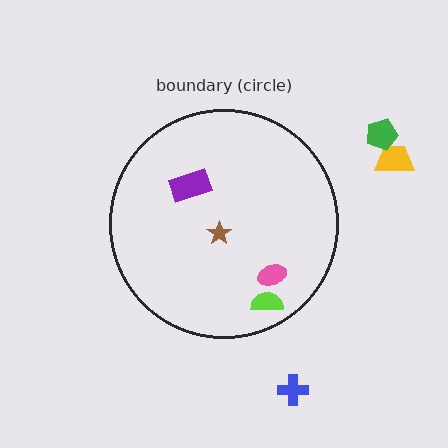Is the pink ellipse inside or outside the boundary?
Inside.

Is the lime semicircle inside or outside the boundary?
Inside.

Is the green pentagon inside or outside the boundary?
Outside.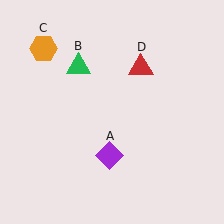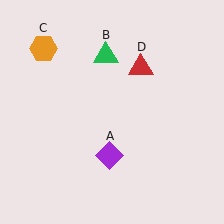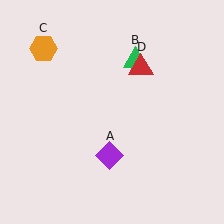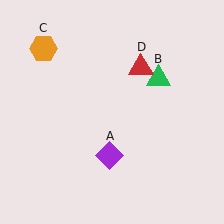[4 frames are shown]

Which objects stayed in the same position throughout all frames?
Purple diamond (object A) and orange hexagon (object C) and red triangle (object D) remained stationary.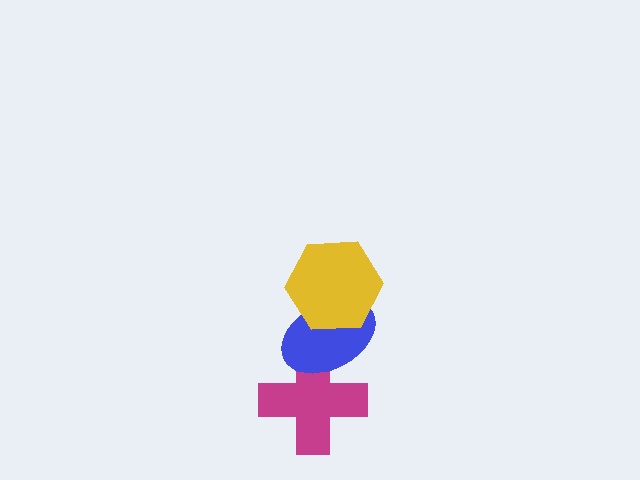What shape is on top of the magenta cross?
The blue ellipse is on top of the magenta cross.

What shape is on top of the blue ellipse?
The yellow hexagon is on top of the blue ellipse.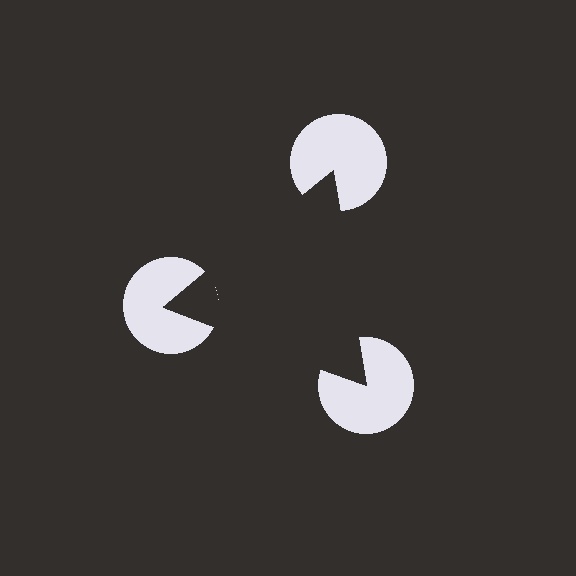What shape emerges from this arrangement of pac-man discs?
An illusory triangle — its edges are inferred from the aligned wedge cuts in the pac-man discs, not physically drawn.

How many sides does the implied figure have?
3 sides.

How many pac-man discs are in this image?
There are 3 — one at each vertex of the illusory triangle.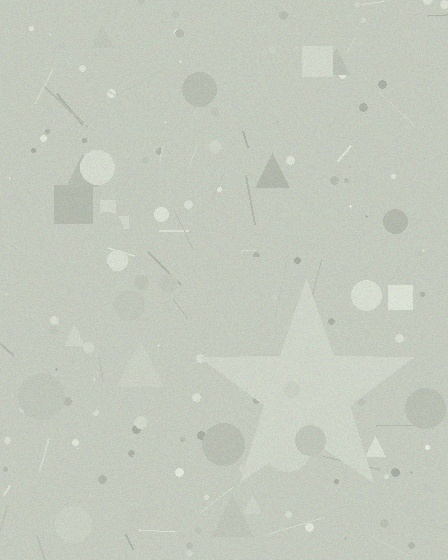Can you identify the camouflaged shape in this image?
The camouflaged shape is a star.